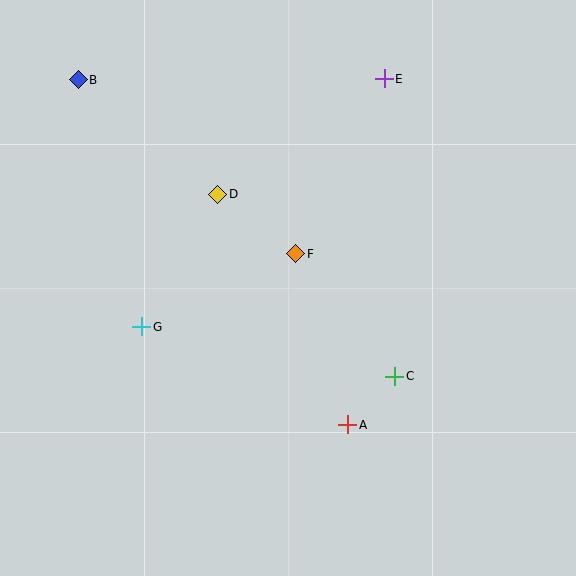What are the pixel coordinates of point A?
Point A is at (347, 425).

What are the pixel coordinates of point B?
Point B is at (78, 80).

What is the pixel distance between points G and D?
The distance between G and D is 153 pixels.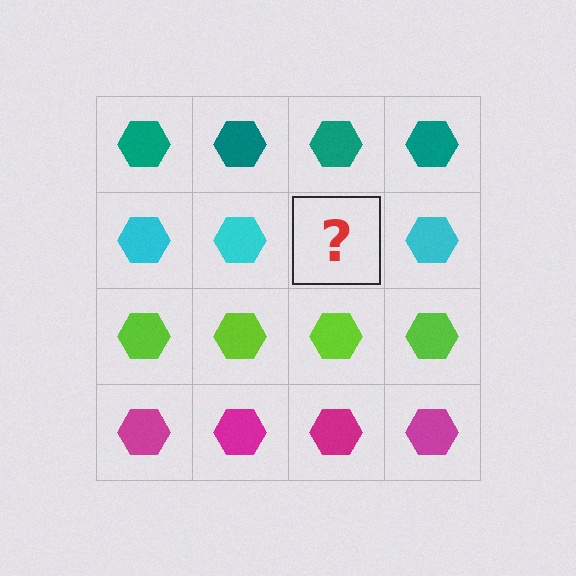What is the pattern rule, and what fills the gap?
The rule is that each row has a consistent color. The gap should be filled with a cyan hexagon.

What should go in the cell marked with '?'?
The missing cell should contain a cyan hexagon.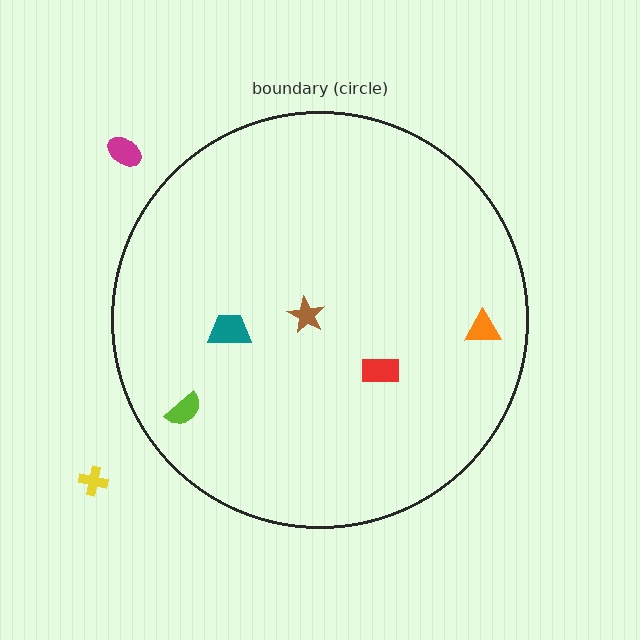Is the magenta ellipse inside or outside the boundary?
Outside.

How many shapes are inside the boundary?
5 inside, 2 outside.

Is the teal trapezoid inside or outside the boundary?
Inside.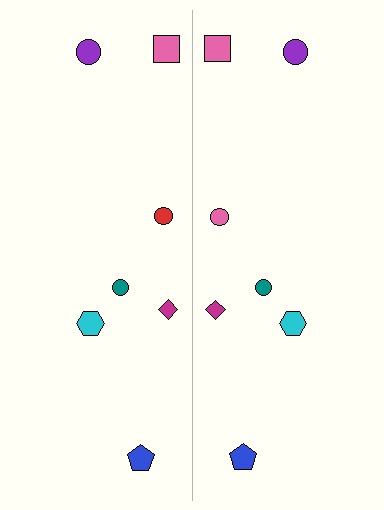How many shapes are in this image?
There are 14 shapes in this image.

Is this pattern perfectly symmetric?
No, the pattern is not perfectly symmetric. The pink circle on the right side breaks the symmetry — its mirror counterpart is red.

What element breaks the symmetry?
The pink circle on the right side breaks the symmetry — its mirror counterpart is red.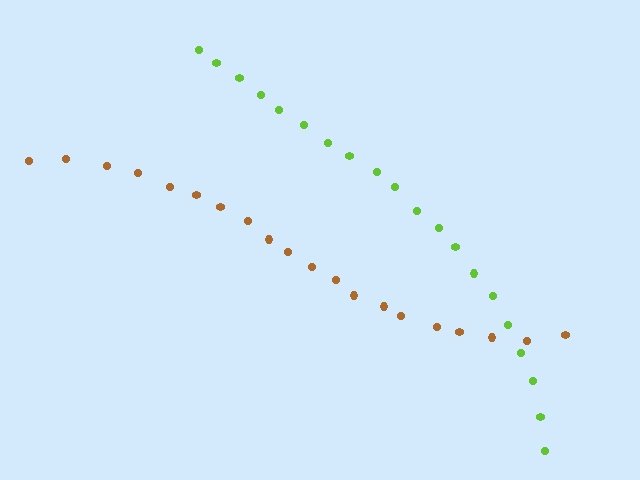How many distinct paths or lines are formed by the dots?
There are 2 distinct paths.